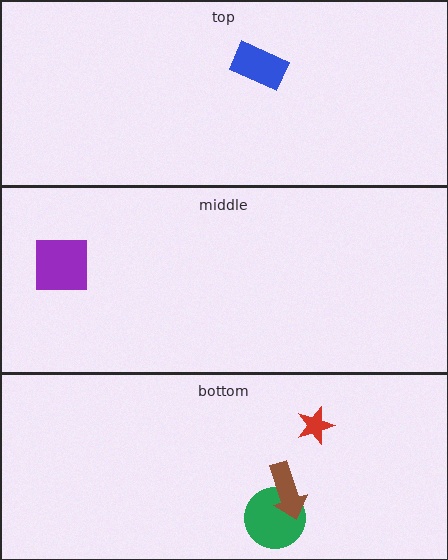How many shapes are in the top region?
1.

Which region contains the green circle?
The bottom region.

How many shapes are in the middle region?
1.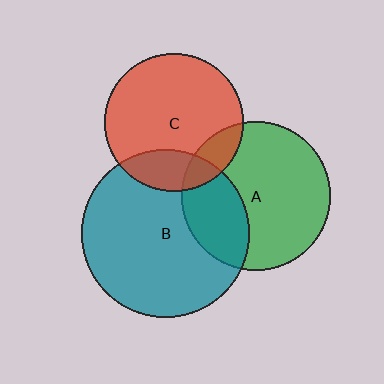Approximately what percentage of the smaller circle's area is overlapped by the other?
Approximately 15%.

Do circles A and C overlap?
Yes.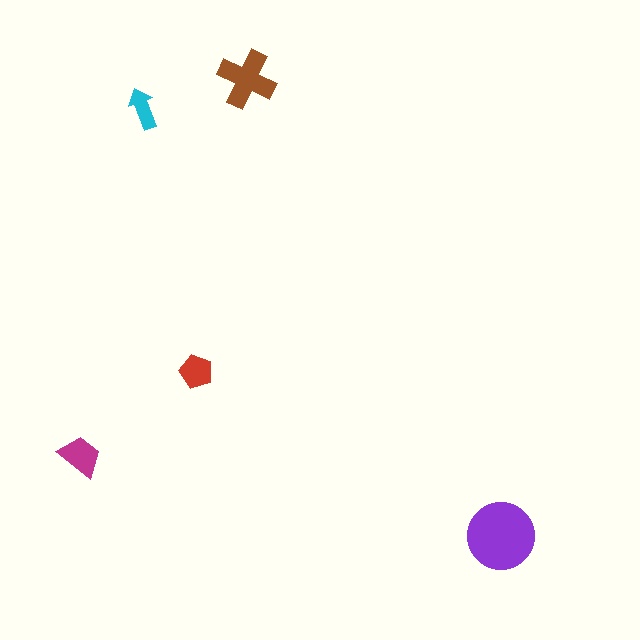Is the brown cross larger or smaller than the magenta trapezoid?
Larger.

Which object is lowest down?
The purple circle is bottommost.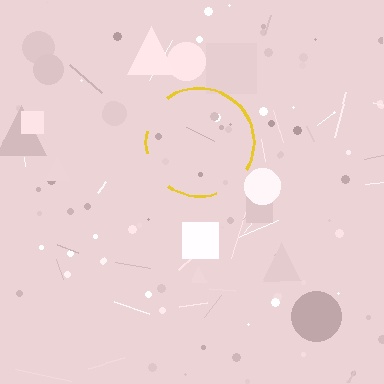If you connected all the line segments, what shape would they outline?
They would outline a circle.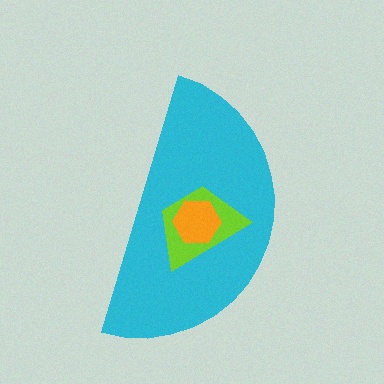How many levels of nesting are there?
3.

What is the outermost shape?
The cyan semicircle.